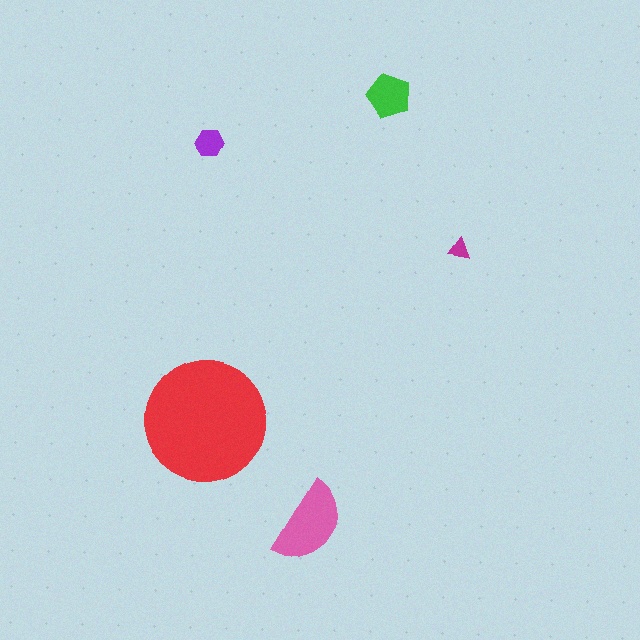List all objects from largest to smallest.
The red circle, the pink semicircle, the green pentagon, the purple hexagon, the magenta triangle.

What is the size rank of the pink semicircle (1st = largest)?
2nd.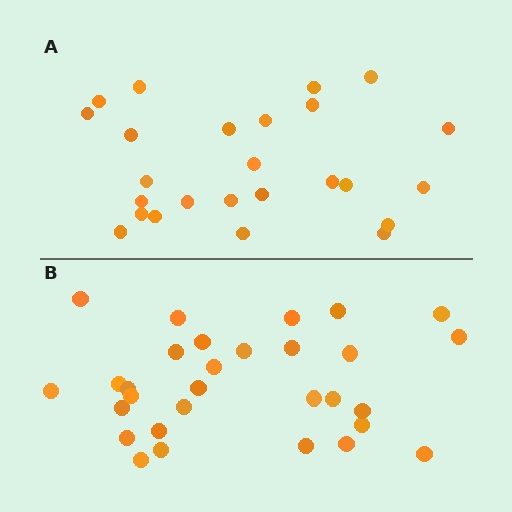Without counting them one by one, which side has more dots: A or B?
Region B (the bottom region) has more dots.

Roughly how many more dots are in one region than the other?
Region B has about 5 more dots than region A.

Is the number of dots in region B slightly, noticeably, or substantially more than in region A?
Region B has only slightly more — the two regions are fairly close. The ratio is roughly 1.2 to 1.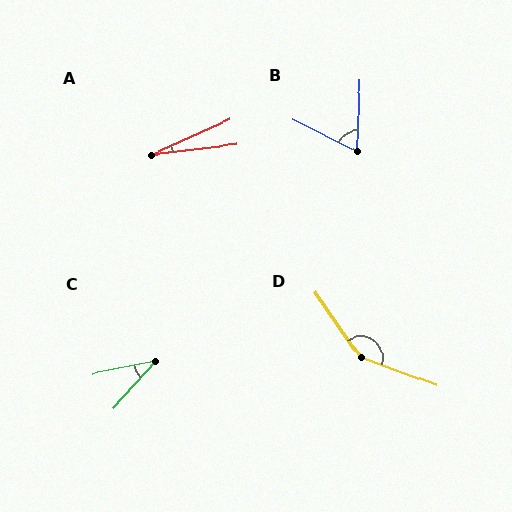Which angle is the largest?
D, at approximately 145 degrees.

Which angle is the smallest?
A, at approximately 18 degrees.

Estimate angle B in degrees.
Approximately 66 degrees.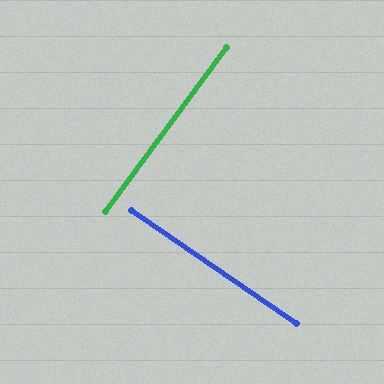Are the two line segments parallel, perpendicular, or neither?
Perpendicular — they meet at approximately 88°.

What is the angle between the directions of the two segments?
Approximately 88 degrees.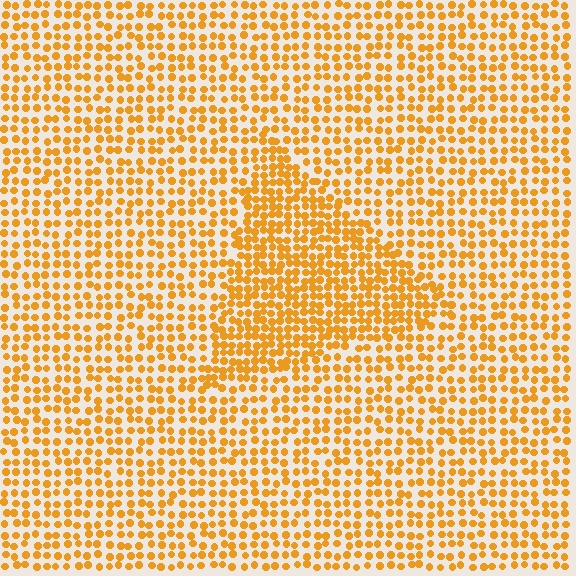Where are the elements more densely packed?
The elements are more densely packed inside the triangle boundary.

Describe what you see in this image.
The image contains small orange elements arranged at two different densities. A triangle-shaped region is visible where the elements are more densely packed than the surrounding area.